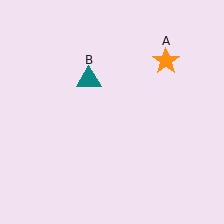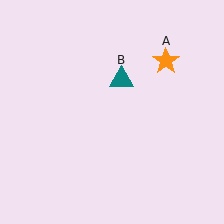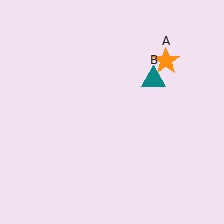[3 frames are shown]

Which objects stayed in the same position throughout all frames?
Orange star (object A) remained stationary.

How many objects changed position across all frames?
1 object changed position: teal triangle (object B).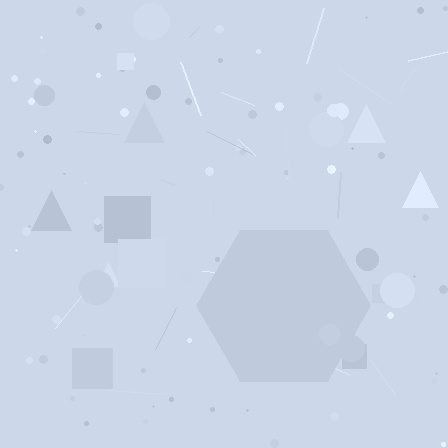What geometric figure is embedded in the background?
A hexagon is embedded in the background.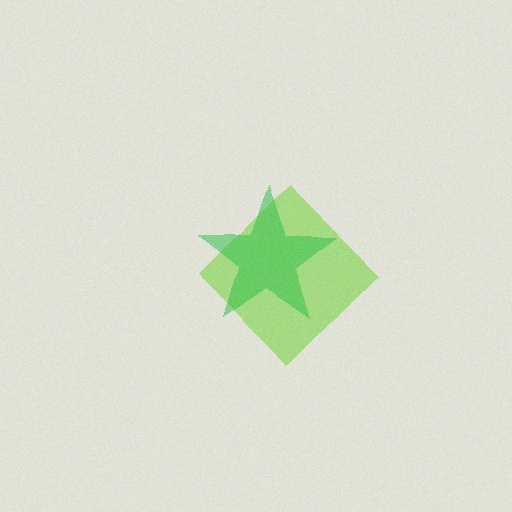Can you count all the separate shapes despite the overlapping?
Yes, there are 2 separate shapes.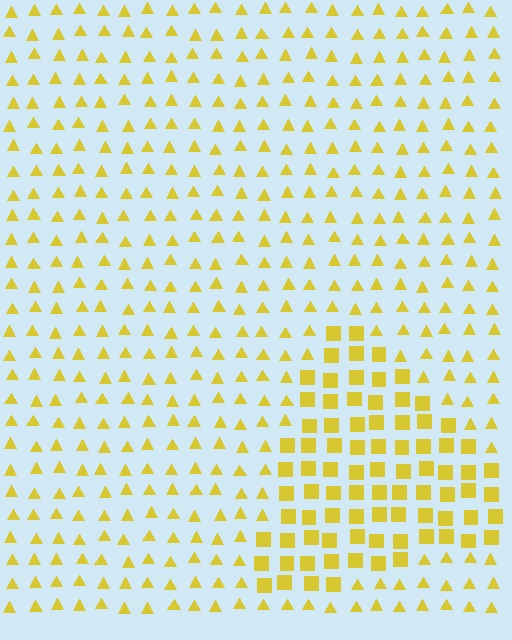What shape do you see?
I see a triangle.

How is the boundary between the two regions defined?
The boundary is defined by a change in element shape: squares inside vs. triangles outside. All elements share the same color and spacing.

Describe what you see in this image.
The image is filled with small yellow elements arranged in a uniform grid. A triangle-shaped region contains squares, while the surrounding area contains triangles. The boundary is defined purely by the change in element shape.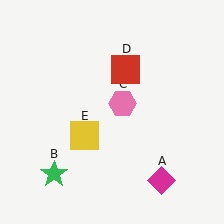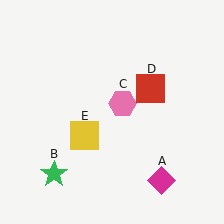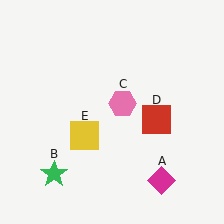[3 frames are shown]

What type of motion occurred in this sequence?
The red square (object D) rotated clockwise around the center of the scene.